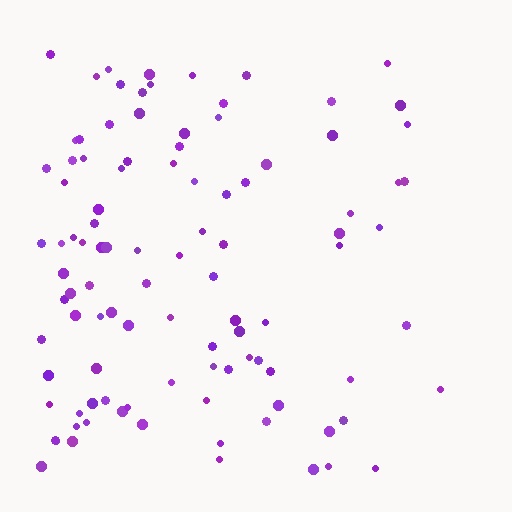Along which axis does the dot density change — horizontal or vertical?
Horizontal.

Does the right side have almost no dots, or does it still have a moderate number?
Still a moderate number, just noticeably fewer than the left.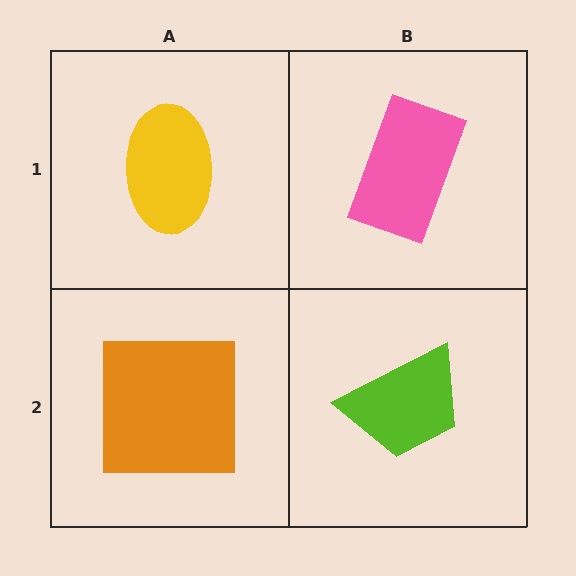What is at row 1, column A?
A yellow ellipse.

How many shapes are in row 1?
2 shapes.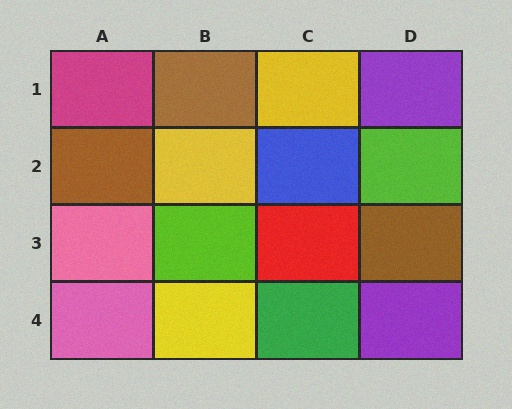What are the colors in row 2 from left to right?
Brown, yellow, blue, lime.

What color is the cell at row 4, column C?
Green.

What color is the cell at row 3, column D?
Brown.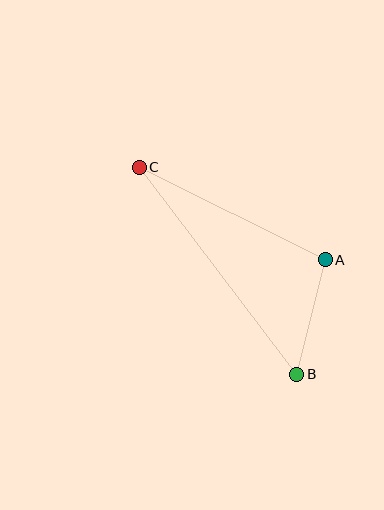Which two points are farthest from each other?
Points B and C are farthest from each other.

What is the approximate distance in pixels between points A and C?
The distance between A and C is approximately 208 pixels.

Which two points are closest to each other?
Points A and B are closest to each other.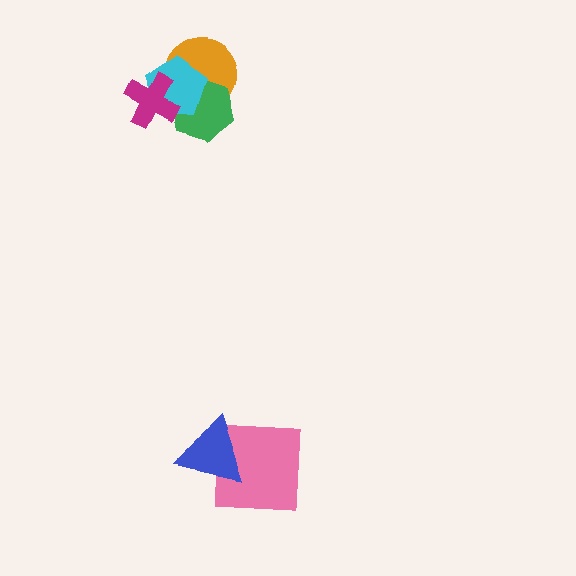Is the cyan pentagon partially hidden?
Yes, it is partially covered by another shape.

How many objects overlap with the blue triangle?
1 object overlaps with the blue triangle.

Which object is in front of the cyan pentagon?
The magenta cross is in front of the cyan pentagon.